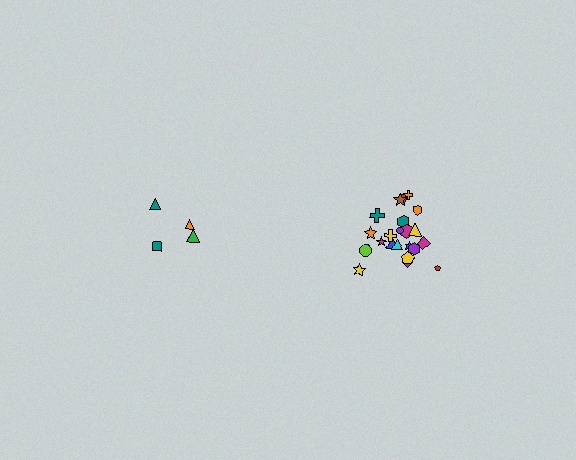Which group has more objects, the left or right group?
The right group.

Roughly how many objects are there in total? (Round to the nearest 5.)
Roughly 25 objects in total.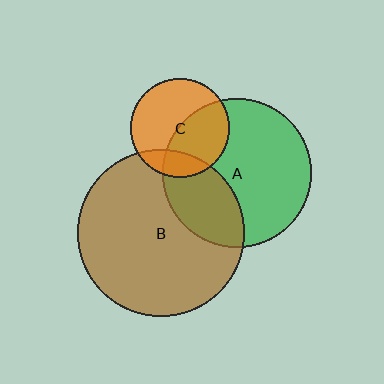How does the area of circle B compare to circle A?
Approximately 1.2 times.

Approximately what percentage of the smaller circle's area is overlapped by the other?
Approximately 30%.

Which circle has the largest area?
Circle B (brown).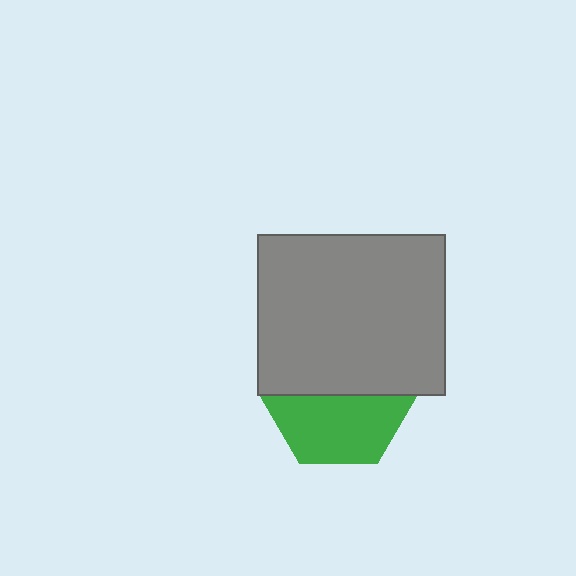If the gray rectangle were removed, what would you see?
You would see the complete green hexagon.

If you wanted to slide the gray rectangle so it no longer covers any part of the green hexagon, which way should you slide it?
Slide it up — that is the most direct way to separate the two shapes.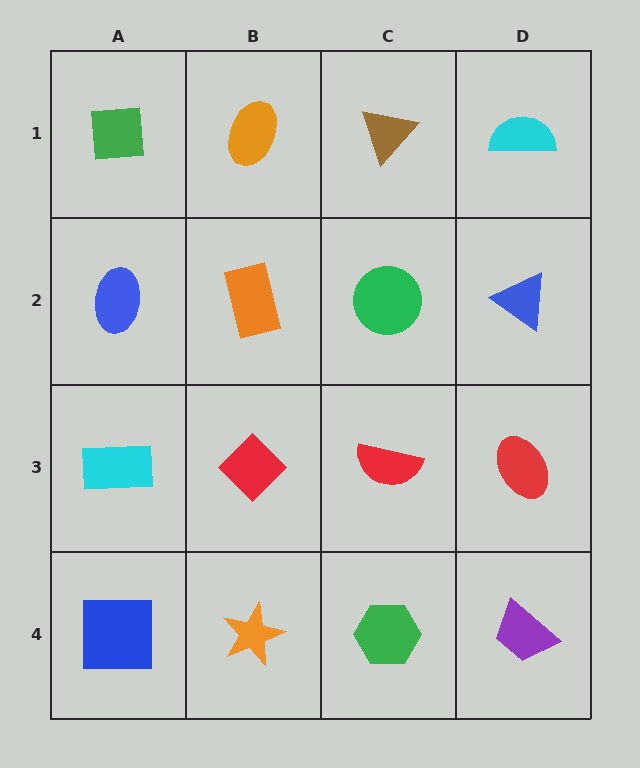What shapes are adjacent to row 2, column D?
A cyan semicircle (row 1, column D), a red ellipse (row 3, column D), a green circle (row 2, column C).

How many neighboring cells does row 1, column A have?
2.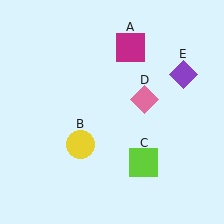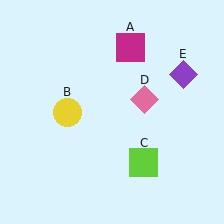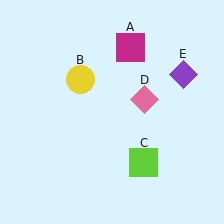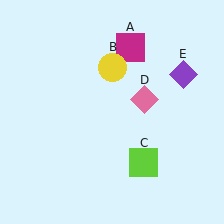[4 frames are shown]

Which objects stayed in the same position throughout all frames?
Magenta square (object A) and lime square (object C) and pink diamond (object D) and purple diamond (object E) remained stationary.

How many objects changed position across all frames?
1 object changed position: yellow circle (object B).